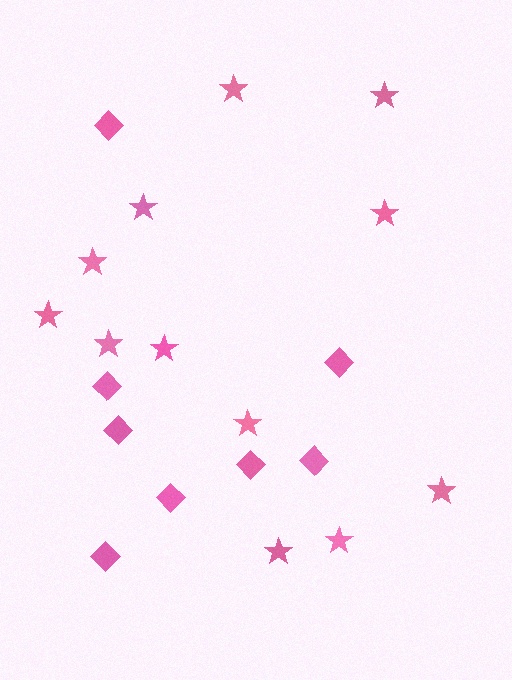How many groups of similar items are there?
There are 2 groups: one group of stars (12) and one group of diamonds (8).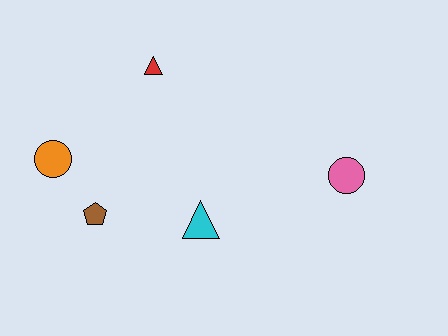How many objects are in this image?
There are 5 objects.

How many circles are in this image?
There are 2 circles.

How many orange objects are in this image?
There is 1 orange object.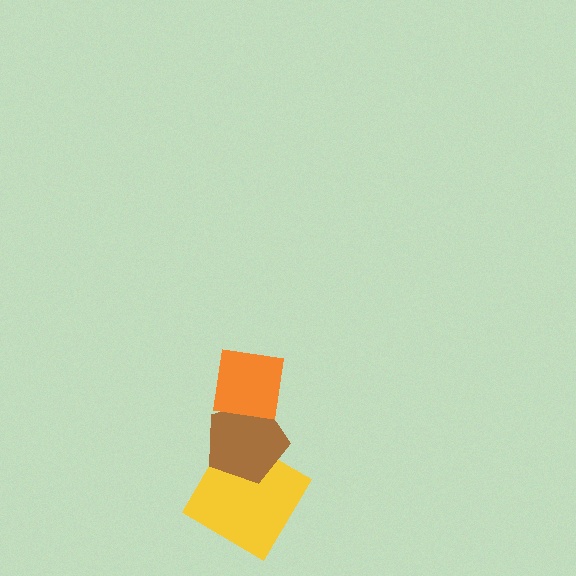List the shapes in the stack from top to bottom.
From top to bottom: the orange square, the brown pentagon, the yellow diamond.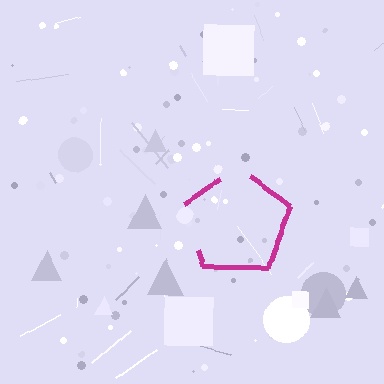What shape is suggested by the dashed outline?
The dashed outline suggests a pentagon.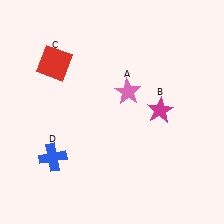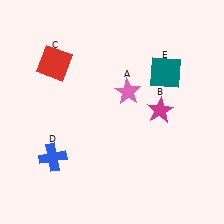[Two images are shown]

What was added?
A teal square (E) was added in Image 2.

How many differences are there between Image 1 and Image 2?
There is 1 difference between the two images.